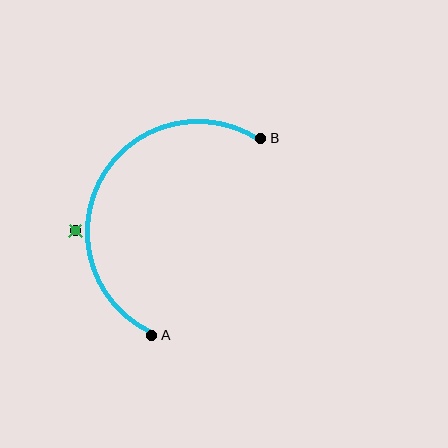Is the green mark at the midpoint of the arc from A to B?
No — the green mark does not lie on the arc at all. It sits slightly outside the curve.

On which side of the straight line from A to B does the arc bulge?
The arc bulges to the left of the straight line connecting A and B.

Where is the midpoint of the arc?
The arc midpoint is the point on the curve farthest from the straight line joining A and B. It sits to the left of that line.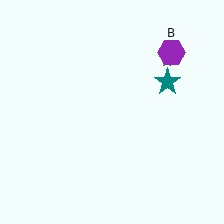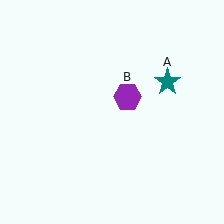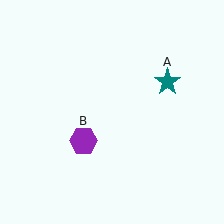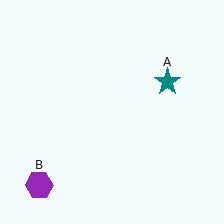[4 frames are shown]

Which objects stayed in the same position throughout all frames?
Teal star (object A) remained stationary.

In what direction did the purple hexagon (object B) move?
The purple hexagon (object B) moved down and to the left.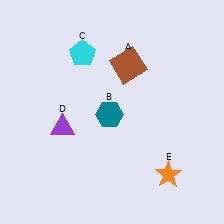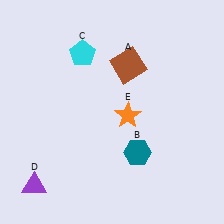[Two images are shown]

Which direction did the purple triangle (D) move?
The purple triangle (D) moved down.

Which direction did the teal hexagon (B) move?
The teal hexagon (B) moved down.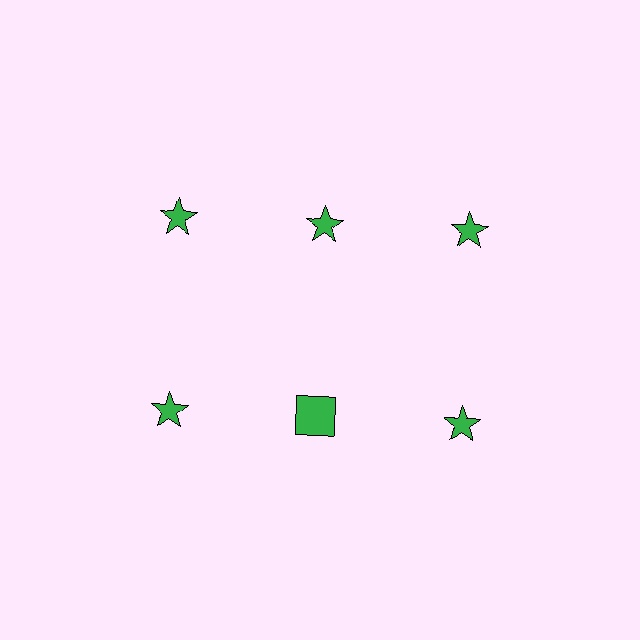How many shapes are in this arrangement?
There are 6 shapes arranged in a grid pattern.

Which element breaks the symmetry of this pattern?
The green square in the second row, second from left column breaks the symmetry. All other shapes are green stars.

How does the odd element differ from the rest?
It has a different shape: square instead of star.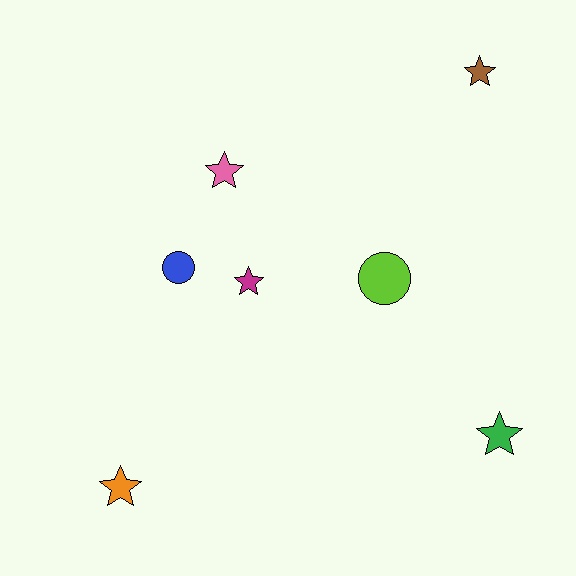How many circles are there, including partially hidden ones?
There are 2 circles.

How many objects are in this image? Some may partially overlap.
There are 7 objects.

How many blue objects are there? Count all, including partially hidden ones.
There is 1 blue object.